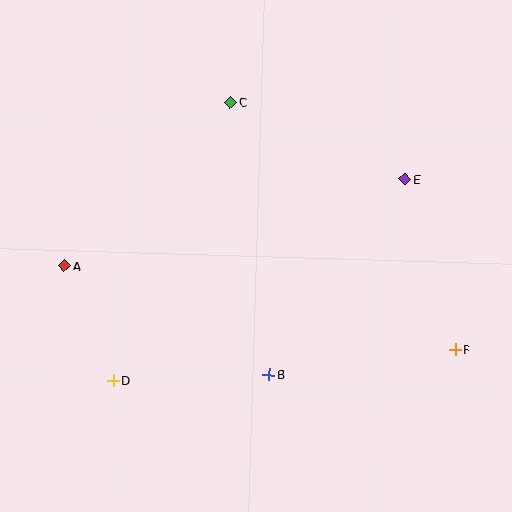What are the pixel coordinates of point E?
Point E is at (405, 179).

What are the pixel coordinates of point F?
Point F is at (456, 350).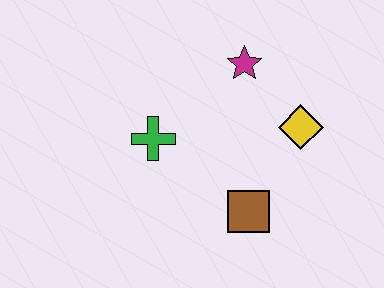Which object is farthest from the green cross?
The yellow diamond is farthest from the green cross.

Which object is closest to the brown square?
The yellow diamond is closest to the brown square.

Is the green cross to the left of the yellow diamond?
Yes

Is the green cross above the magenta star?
No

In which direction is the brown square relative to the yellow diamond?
The brown square is below the yellow diamond.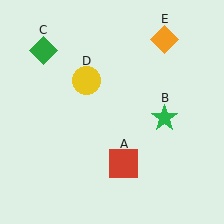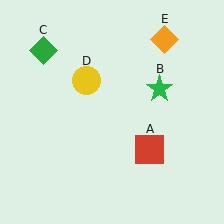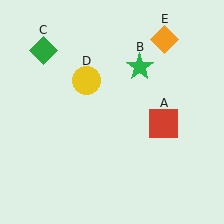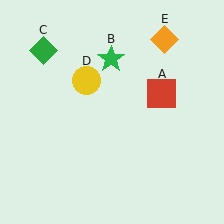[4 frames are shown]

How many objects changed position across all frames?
2 objects changed position: red square (object A), green star (object B).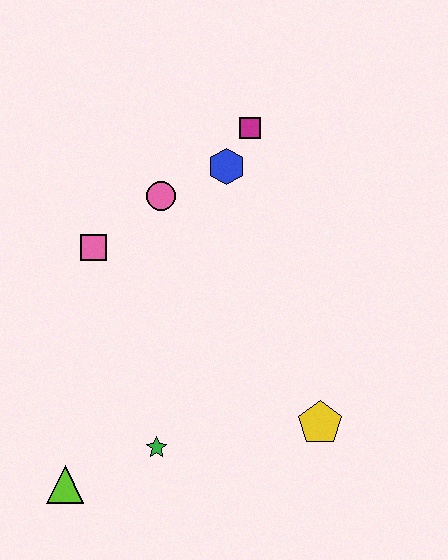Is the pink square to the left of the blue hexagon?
Yes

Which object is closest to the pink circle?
The blue hexagon is closest to the pink circle.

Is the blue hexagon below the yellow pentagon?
No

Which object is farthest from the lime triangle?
The magenta square is farthest from the lime triangle.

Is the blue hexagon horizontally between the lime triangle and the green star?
No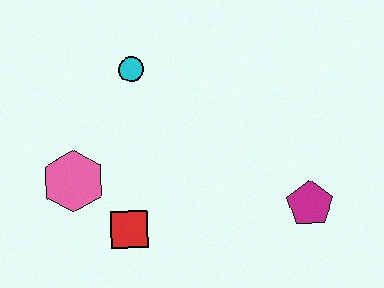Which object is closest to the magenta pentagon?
The red square is closest to the magenta pentagon.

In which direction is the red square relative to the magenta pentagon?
The red square is to the left of the magenta pentagon.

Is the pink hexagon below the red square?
No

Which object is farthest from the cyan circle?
The magenta pentagon is farthest from the cyan circle.